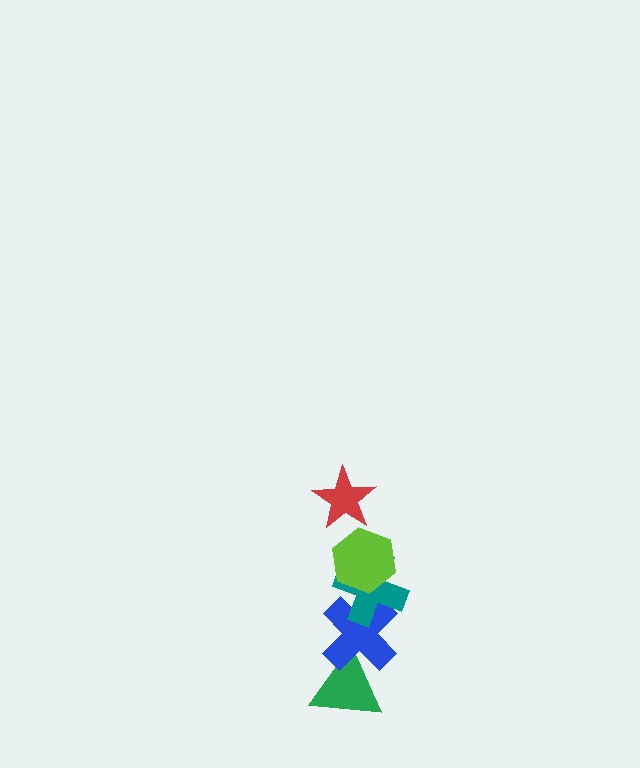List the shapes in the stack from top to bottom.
From top to bottom: the red star, the lime hexagon, the teal cross, the blue cross, the green triangle.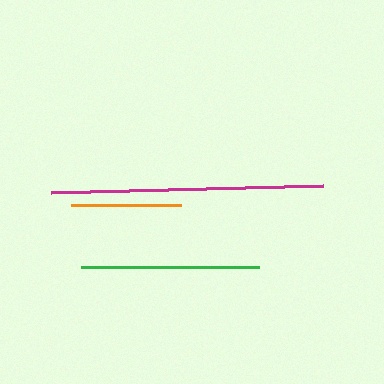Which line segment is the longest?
The magenta line is the longest at approximately 272 pixels.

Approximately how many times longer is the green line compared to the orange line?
The green line is approximately 1.6 times the length of the orange line.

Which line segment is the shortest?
The orange line is the shortest at approximately 111 pixels.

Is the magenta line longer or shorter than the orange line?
The magenta line is longer than the orange line.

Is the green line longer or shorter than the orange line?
The green line is longer than the orange line.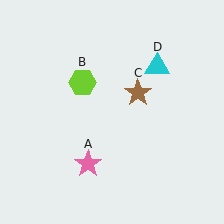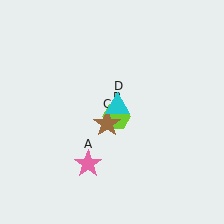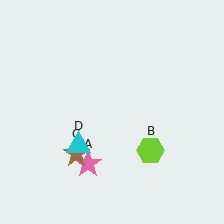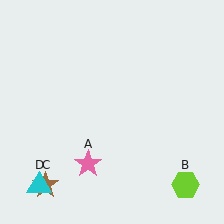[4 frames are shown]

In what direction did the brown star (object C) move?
The brown star (object C) moved down and to the left.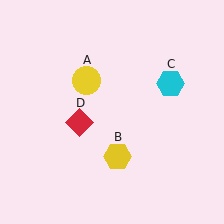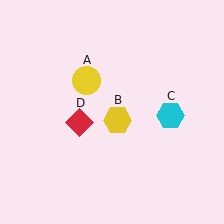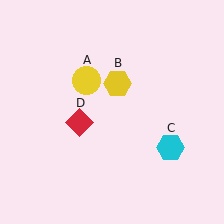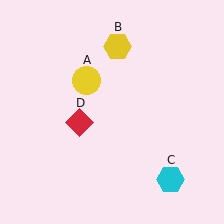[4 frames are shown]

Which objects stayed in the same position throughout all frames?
Yellow circle (object A) and red diamond (object D) remained stationary.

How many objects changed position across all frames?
2 objects changed position: yellow hexagon (object B), cyan hexagon (object C).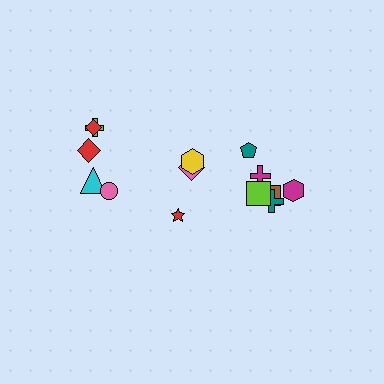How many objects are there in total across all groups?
There are 14 objects.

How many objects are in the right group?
There are 6 objects.